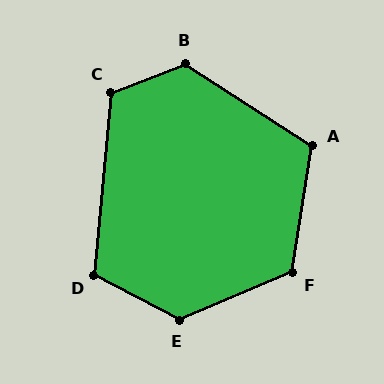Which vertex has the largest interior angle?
E, at approximately 129 degrees.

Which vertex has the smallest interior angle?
D, at approximately 112 degrees.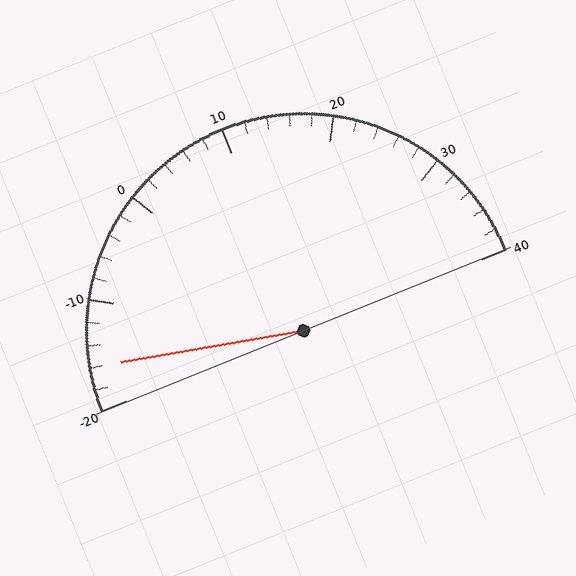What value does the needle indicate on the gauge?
The needle indicates approximately -16.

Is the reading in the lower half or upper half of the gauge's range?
The reading is in the lower half of the range (-20 to 40).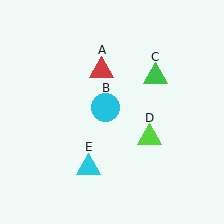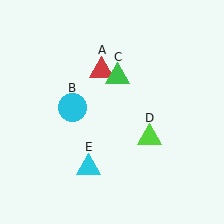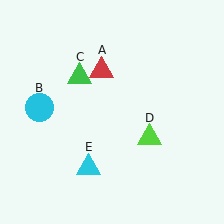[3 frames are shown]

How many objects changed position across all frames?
2 objects changed position: cyan circle (object B), green triangle (object C).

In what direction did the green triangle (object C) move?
The green triangle (object C) moved left.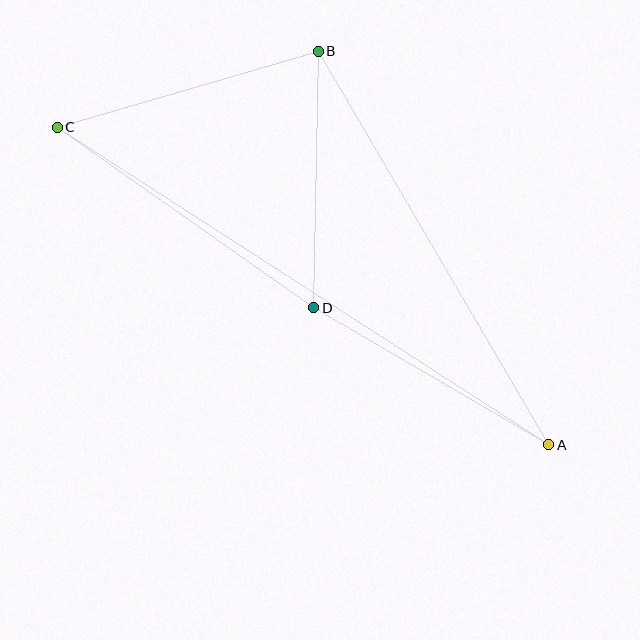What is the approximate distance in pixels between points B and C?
The distance between B and C is approximately 272 pixels.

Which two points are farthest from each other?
Points A and C are farthest from each other.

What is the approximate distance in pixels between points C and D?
The distance between C and D is approximately 314 pixels.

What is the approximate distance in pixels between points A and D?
The distance between A and D is approximately 271 pixels.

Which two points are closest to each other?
Points B and D are closest to each other.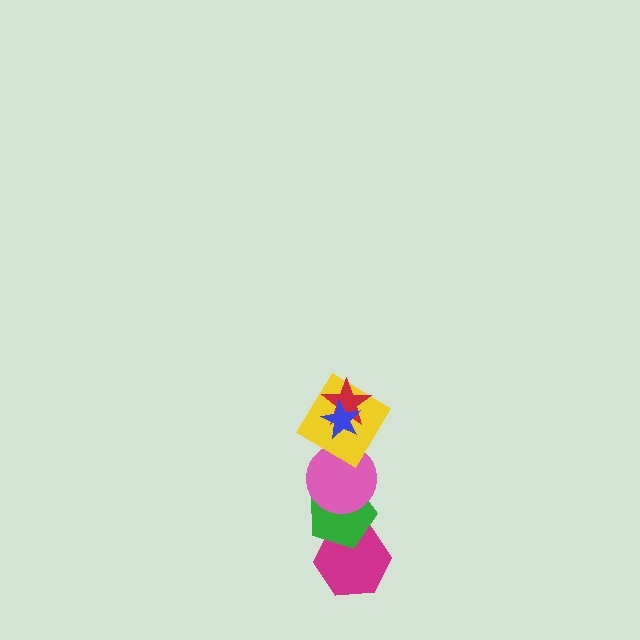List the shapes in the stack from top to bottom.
From top to bottom: the blue star, the red star, the yellow diamond, the pink circle, the green pentagon, the magenta hexagon.